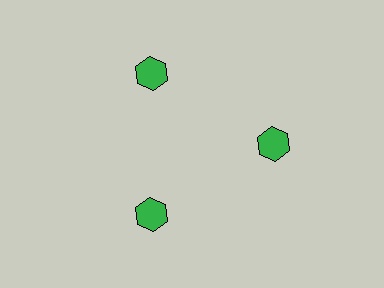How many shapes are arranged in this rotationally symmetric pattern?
There are 3 shapes, arranged in 3 groups of 1.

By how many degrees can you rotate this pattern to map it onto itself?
The pattern maps onto itself every 120 degrees of rotation.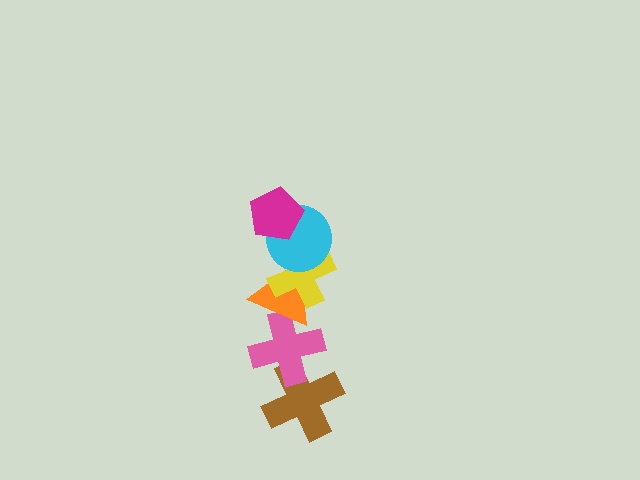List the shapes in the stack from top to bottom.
From top to bottom: the magenta pentagon, the cyan circle, the yellow cross, the orange triangle, the pink cross, the brown cross.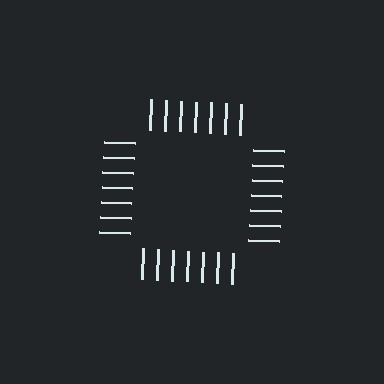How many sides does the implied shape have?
4 sides — the line-ends trace a square.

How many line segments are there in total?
28 — 7 along each of the 4 edges.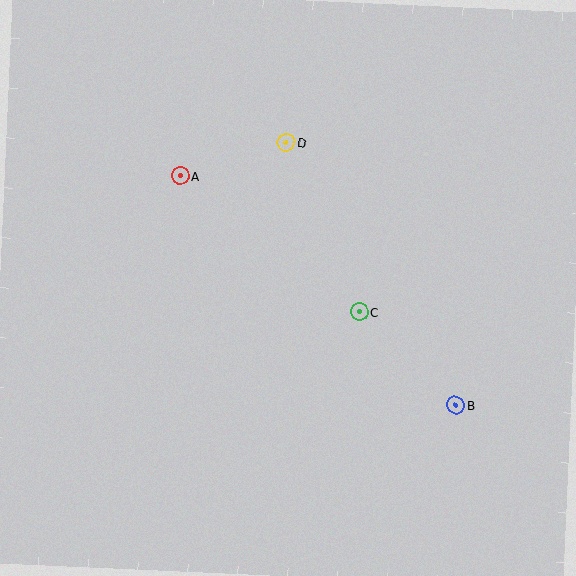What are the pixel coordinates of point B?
Point B is at (456, 405).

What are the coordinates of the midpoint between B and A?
The midpoint between B and A is at (318, 290).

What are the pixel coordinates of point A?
Point A is at (180, 176).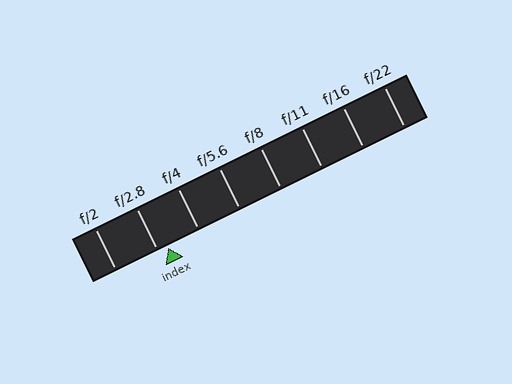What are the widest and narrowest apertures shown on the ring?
The widest aperture shown is f/2 and the narrowest is f/22.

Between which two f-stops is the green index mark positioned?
The index mark is between f/2.8 and f/4.